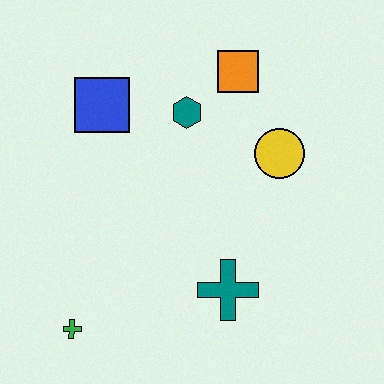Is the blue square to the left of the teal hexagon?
Yes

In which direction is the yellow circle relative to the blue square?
The yellow circle is to the right of the blue square.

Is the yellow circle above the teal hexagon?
No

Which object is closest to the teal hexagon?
The orange square is closest to the teal hexagon.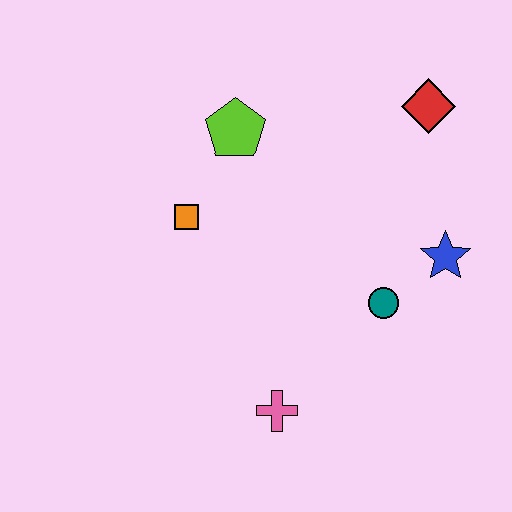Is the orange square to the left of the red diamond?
Yes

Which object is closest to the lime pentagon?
The orange square is closest to the lime pentagon.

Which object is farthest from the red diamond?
The pink cross is farthest from the red diamond.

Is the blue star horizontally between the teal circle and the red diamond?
No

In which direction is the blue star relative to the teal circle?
The blue star is to the right of the teal circle.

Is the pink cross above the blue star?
No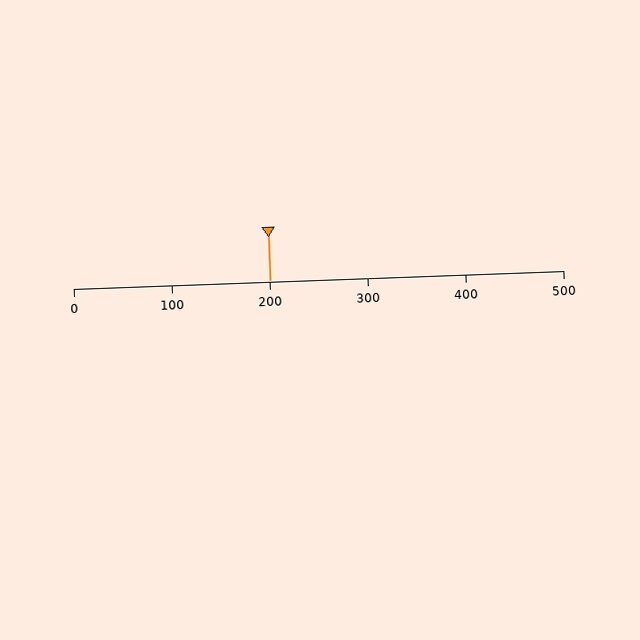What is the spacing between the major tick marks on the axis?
The major ticks are spaced 100 apart.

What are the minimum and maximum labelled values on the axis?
The axis runs from 0 to 500.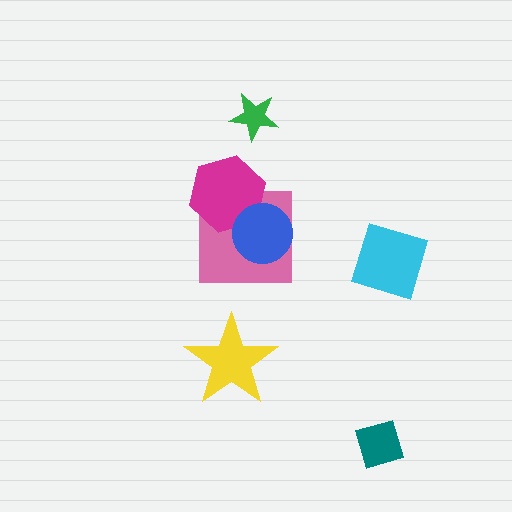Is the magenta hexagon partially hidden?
Yes, it is partially covered by another shape.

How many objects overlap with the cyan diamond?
0 objects overlap with the cyan diamond.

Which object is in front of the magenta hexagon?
The blue circle is in front of the magenta hexagon.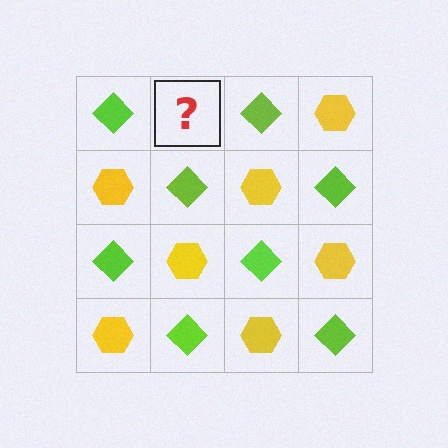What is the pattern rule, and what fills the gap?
The rule is that it alternates lime diamond and yellow hexagon in a checkerboard pattern. The gap should be filled with a yellow hexagon.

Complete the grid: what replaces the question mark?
The question mark should be replaced with a yellow hexagon.